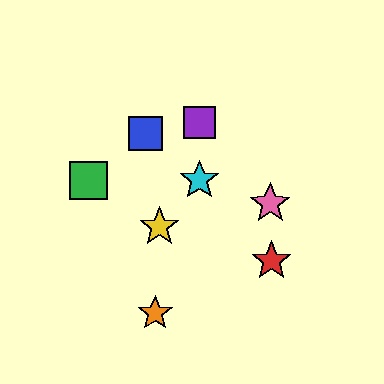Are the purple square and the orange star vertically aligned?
No, the purple square is at x≈199 and the orange star is at x≈155.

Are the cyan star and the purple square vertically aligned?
Yes, both are at x≈199.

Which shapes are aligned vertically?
The purple square, the cyan star are aligned vertically.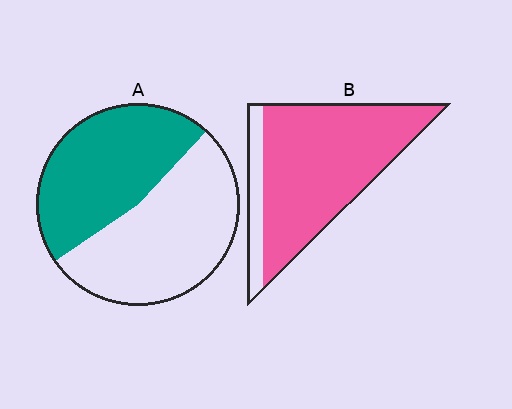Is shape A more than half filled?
Roughly half.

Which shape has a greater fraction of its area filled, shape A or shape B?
Shape B.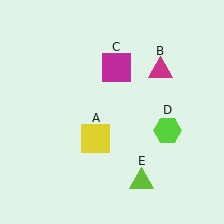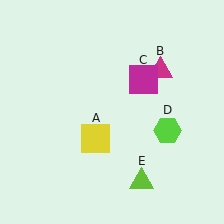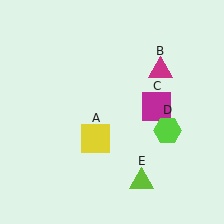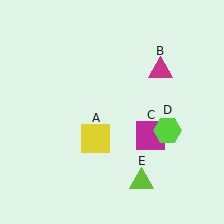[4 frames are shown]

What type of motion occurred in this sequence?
The magenta square (object C) rotated clockwise around the center of the scene.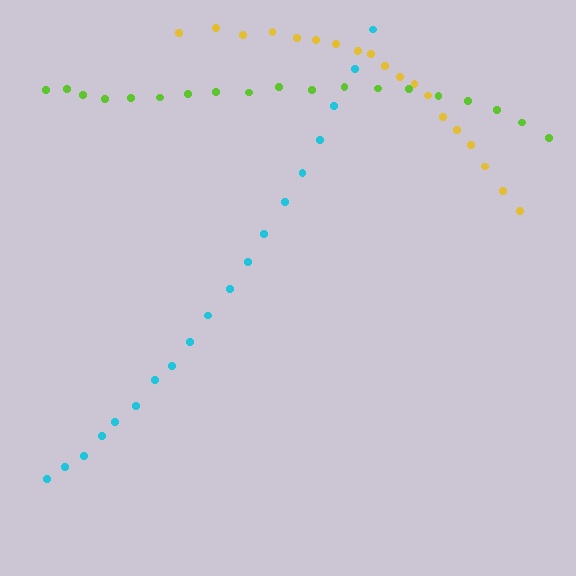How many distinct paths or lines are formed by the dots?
There are 3 distinct paths.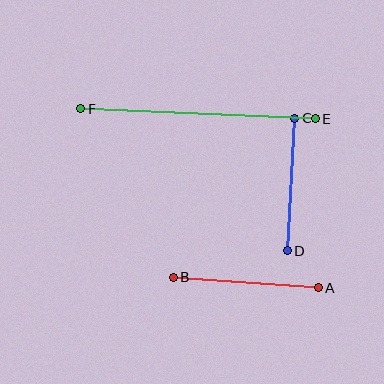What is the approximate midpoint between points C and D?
The midpoint is at approximately (291, 185) pixels.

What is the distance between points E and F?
The distance is approximately 235 pixels.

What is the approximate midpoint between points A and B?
The midpoint is at approximately (246, 283) pixels.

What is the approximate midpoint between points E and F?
The midpoint is at approximately (198, 114) pixels.